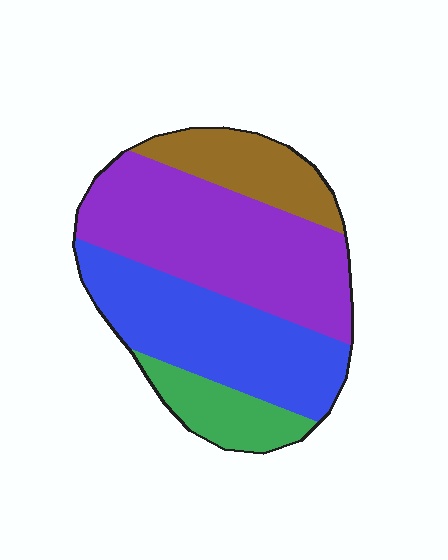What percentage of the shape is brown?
Brown covers about 15% of the shape.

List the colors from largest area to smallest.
From largest to smallest: purple, blue, brown, green.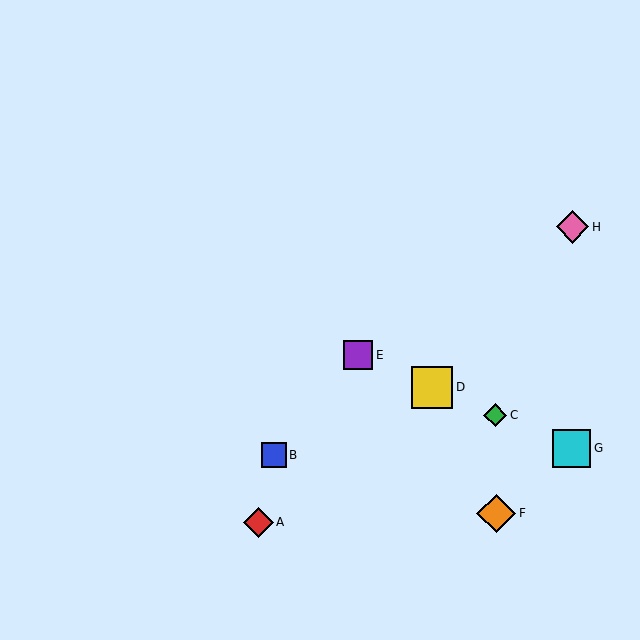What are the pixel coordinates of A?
Object A is at (258, 522).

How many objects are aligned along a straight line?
4 objects (C, D, E, G) are aligned along a straight line.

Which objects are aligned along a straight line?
Objects C, D, E, G are aligned along a straight line.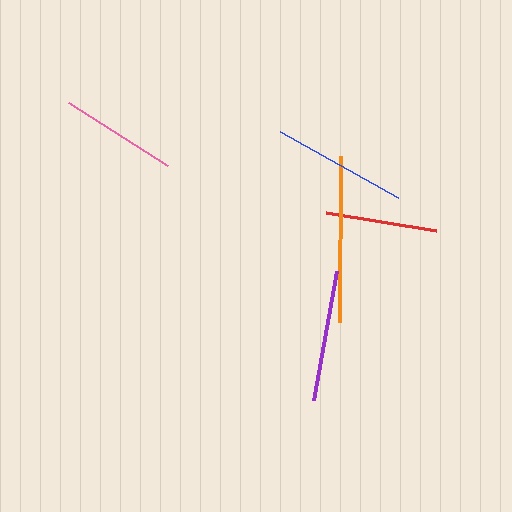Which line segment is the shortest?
The red line is the shortest at approximately 111 pixels.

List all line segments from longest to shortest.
From longest to shortest: orange, blue, purple, pink, red.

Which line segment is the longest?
The orange line is the longest at approximately 166 pixels.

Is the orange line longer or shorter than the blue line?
The orange line is longer than the blue line.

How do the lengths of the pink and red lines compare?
The pink and red lines are approximately the same length.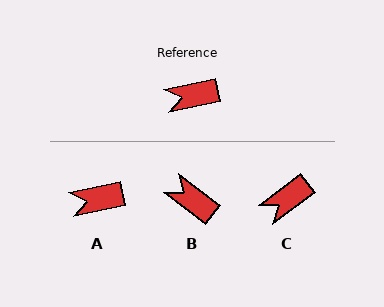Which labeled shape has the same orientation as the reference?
A.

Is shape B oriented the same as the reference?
No, it is off by about 50 degrees.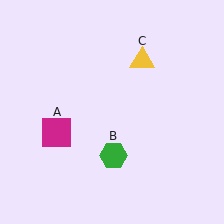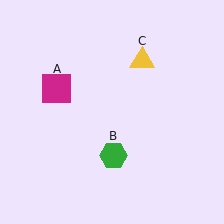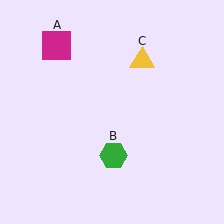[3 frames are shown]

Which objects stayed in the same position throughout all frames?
Green hexagon (object B) and yellow triangle (object C) remained stationary.